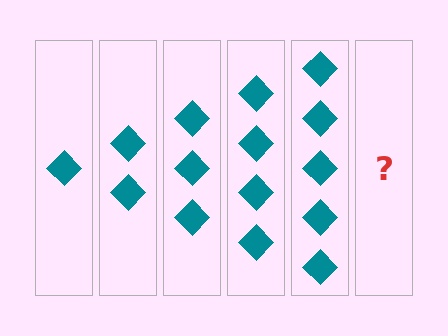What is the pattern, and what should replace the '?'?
The pattern is that each step adds one more diamond. The '?' should be 6 diamonds.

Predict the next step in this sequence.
The next step is 6 diamonds.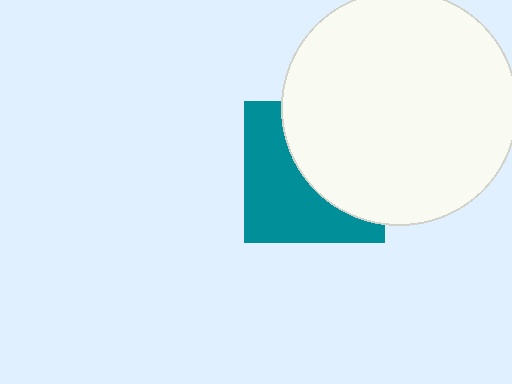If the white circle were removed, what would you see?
You would see the complete teal square.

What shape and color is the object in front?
The object in front is a white circle.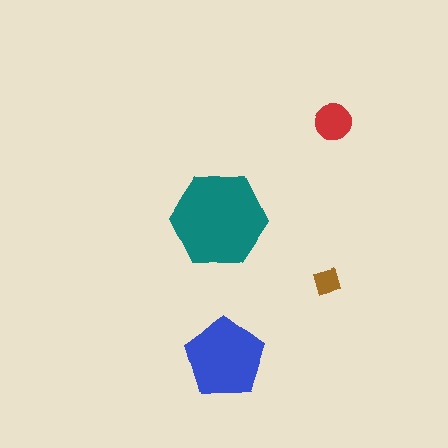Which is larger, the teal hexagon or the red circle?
The teal hexagon.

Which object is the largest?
The teal hexagon.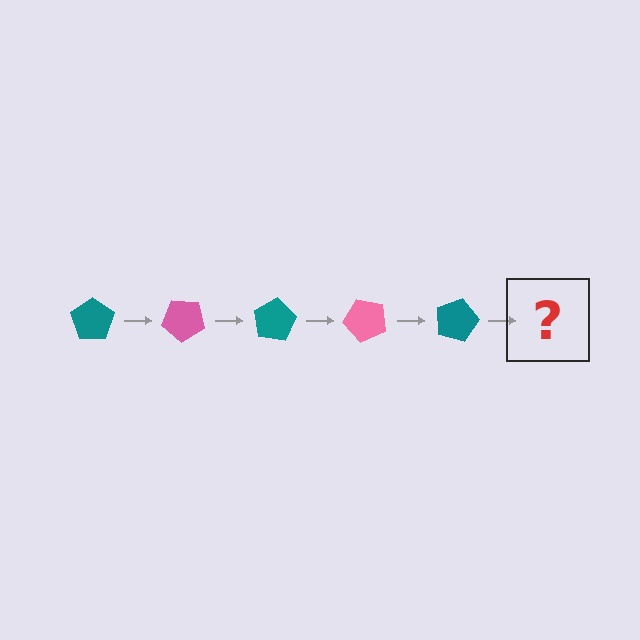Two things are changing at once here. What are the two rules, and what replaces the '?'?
The two rules are that it rotates 40 degrees each step and the color cycles through teal and pink. The '?' should be a pink pentagon, rotated 200 degrees from the start.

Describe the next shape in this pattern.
It should be a pink pentagon, rotated 200 degrees from the start.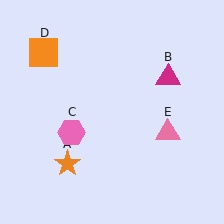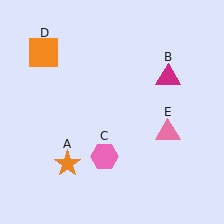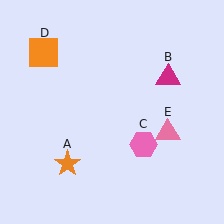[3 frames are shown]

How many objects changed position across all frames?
1 object changed position: pink hexagon (object C).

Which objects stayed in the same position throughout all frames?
Orange star (object A) and magenta triangle (object B) and orange square (object D) and pink triangle (object E) remained stationary.